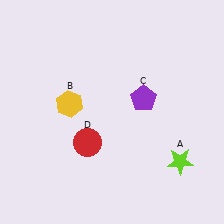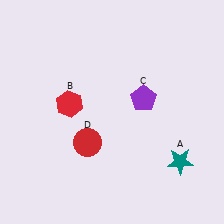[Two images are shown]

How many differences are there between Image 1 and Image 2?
There are 2 differences between the two images.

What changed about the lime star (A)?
In Image 1, A is lime. In Image 2, it changed to teal.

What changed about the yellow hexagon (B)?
In Image 1, B is yellow. In Image 2, it changed to red.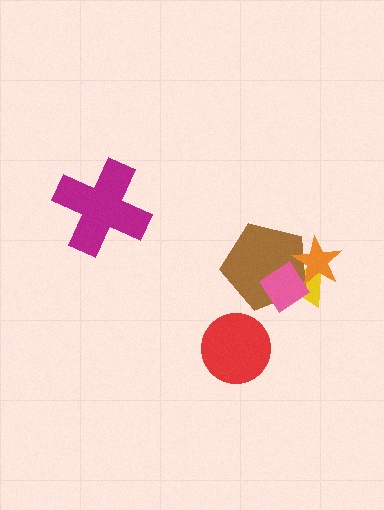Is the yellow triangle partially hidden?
Yes, it is partially covered by another shape.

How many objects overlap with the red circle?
0 objects overlap with the red circle.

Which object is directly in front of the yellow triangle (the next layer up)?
The brown pentagon is directly in front of the yellow triangle.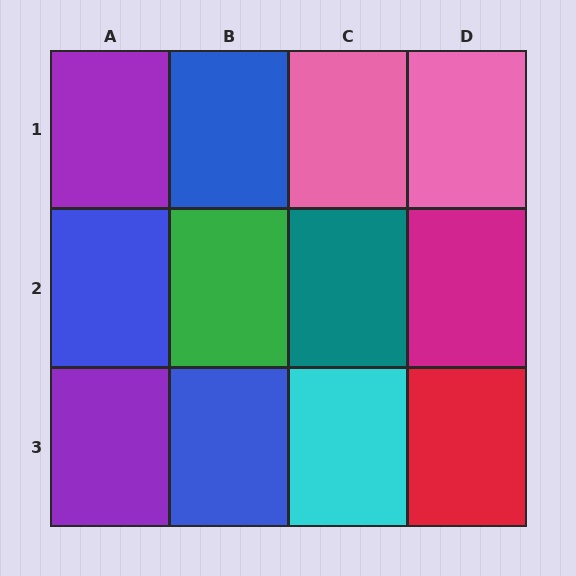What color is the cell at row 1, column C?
Pink.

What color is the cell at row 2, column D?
Magenta.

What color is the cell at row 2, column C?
Teal.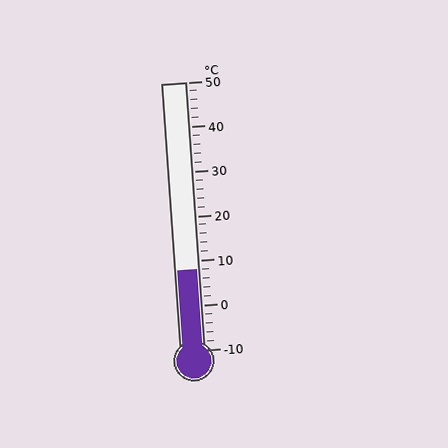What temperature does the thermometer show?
The thermometer shows approximately 8°C.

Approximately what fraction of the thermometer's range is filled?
The thermometer is filled to approximately 30% of its range.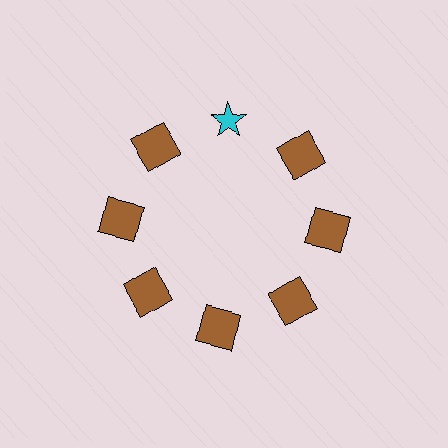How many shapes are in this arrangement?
There are 8 shapes arranged in a ring pattern.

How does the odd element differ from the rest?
It differs in both color (cyan instead of brown) and shape (star instead of square).